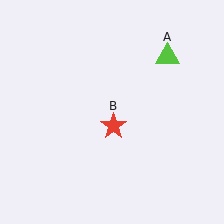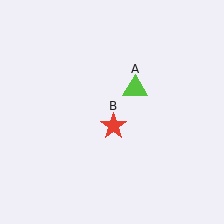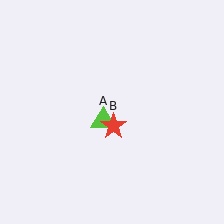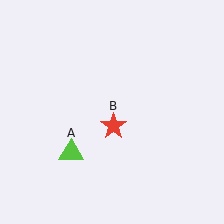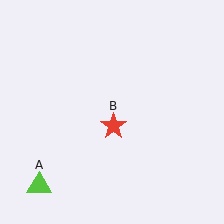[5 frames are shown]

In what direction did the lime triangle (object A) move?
The lime triangle (object A) moved down and to the left.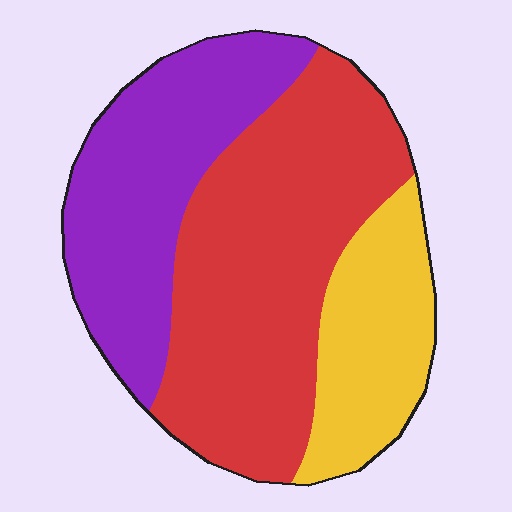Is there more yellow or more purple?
Purple.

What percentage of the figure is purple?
Purple takes up about one third (1/3) of the figure.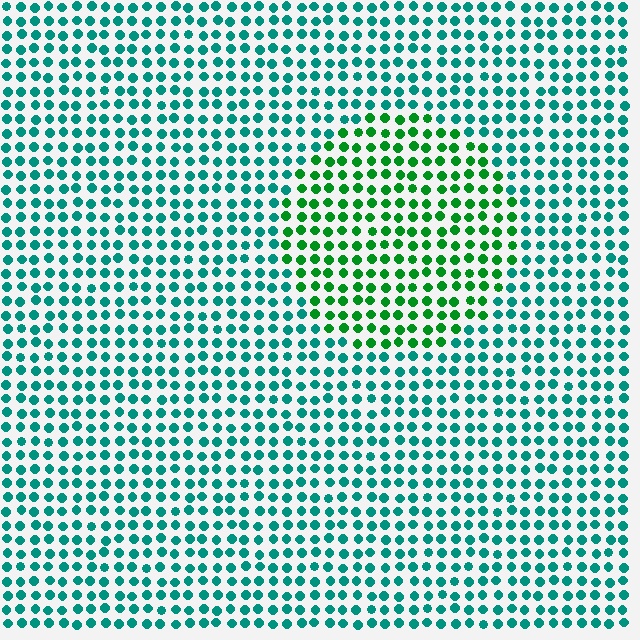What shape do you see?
I see a circle.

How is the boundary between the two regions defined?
The boundary is defined purely by a slight shift in hue (about 41 degrees). Spacing, size, and orientation are identical on both sides.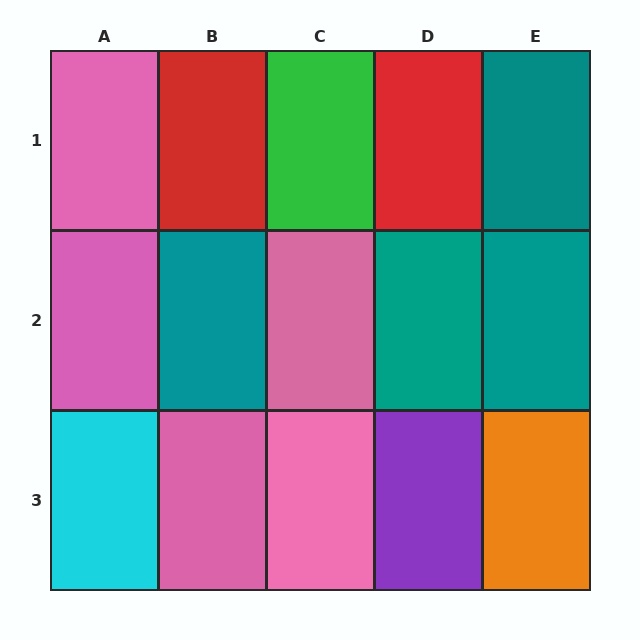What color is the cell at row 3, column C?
Pink.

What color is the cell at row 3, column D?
Purple.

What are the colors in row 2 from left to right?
Pink, teal, pink, teal, teal.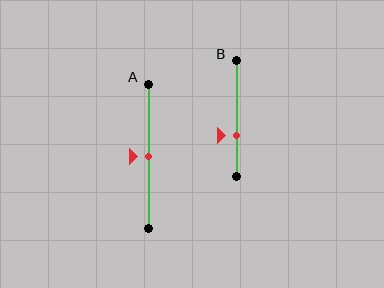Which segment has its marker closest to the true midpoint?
Segment A has its marker closest to the true midpoint.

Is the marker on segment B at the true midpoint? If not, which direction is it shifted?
No, the marker on segment B is shifted downward by about 14% of the segment length.